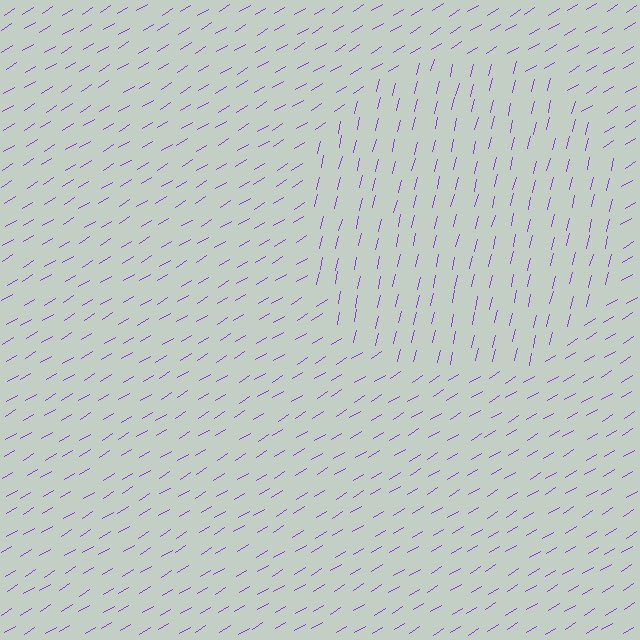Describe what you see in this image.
The image is filled with small purple line segments. A circle region in the image has lines oriented differently from the surrounding lines, creating a visible texture boundary.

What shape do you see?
I see a circle.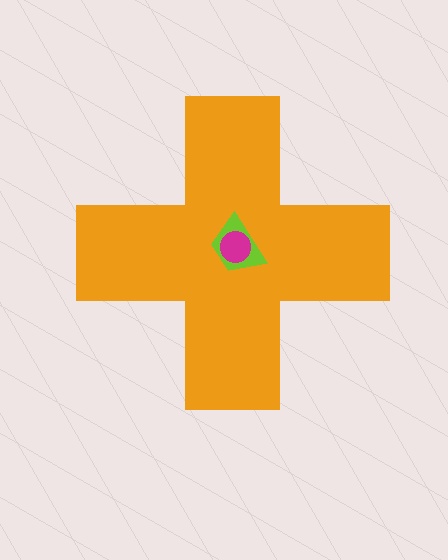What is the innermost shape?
The magenta circle.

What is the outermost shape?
The orange cross.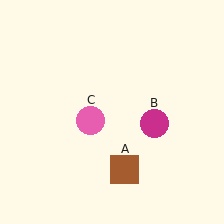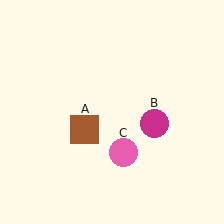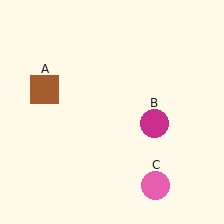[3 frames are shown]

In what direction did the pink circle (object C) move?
The pink circle (object C) moved down and to the right.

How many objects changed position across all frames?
2 objects changed position: brown square (object A), pink circle (object C).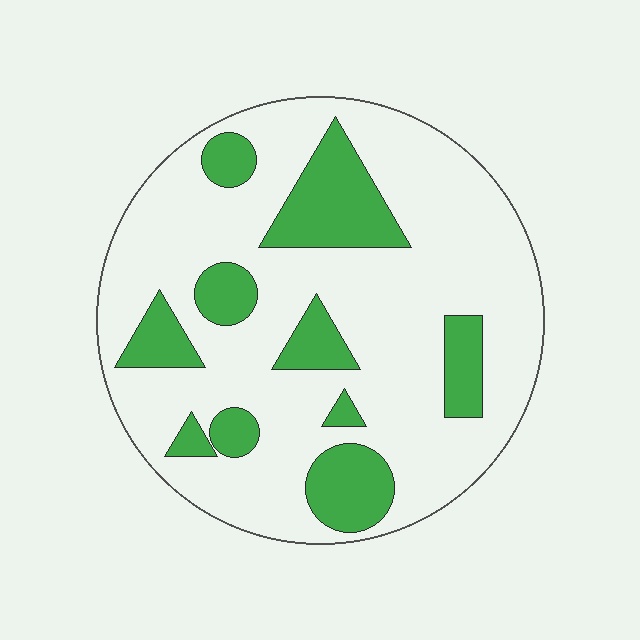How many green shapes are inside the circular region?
10.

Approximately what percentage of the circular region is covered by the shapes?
Approximately 25%.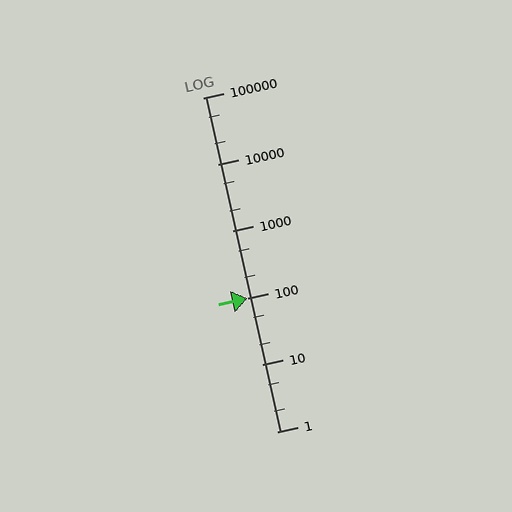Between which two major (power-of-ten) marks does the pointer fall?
The pointer is between 100 and 1000.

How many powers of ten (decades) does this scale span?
The scale spans 5 decades, from 1 to 100000.